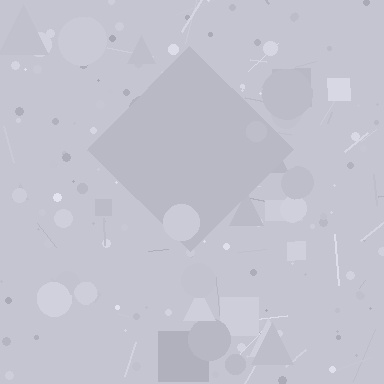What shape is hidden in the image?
A diamond is hidden in the image.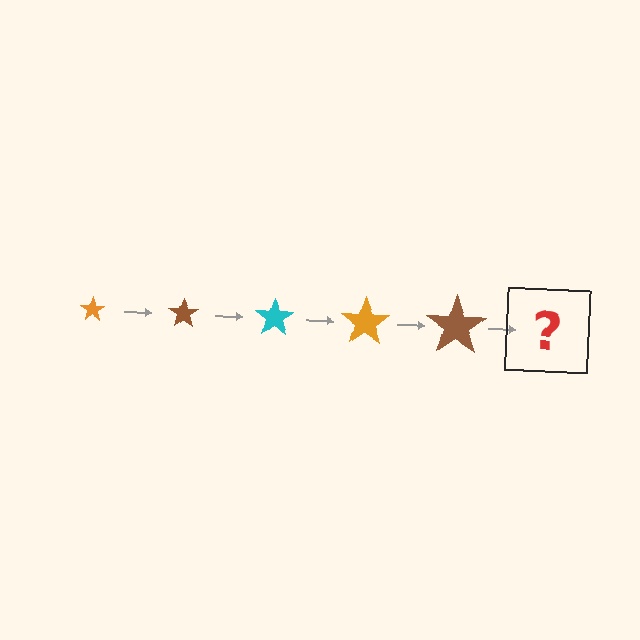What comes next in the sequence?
The next element should be a cyan star, larger than the previous one.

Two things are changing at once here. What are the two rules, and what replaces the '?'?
The two rules are that the star grows larger each step and the color cycles through orange, brown, and cyan. The '?' should be a cyan star, larger than the previous one.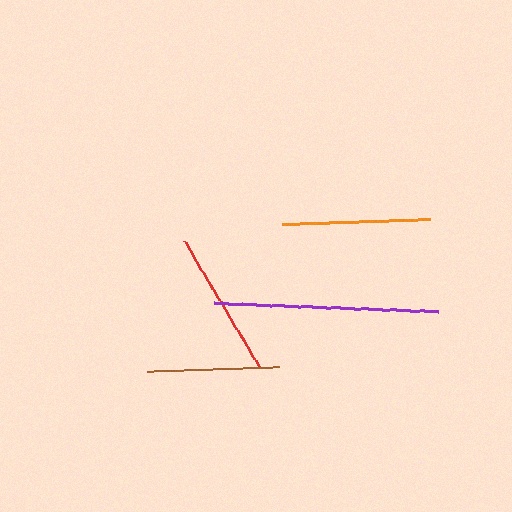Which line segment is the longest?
The purple line is the longest at approximately 224 pixels.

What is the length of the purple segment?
The purple segment is approximately 224 pixels long.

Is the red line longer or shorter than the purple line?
The purple line is longer than the red line.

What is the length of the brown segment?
The brown segment is approximately 132 pixels long.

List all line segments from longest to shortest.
From longest to shortest: purple, orange, red, brown.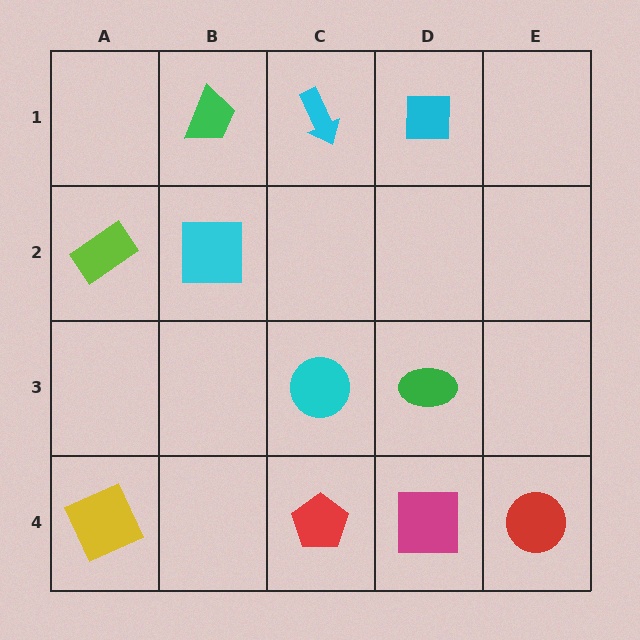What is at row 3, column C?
A cyan circle.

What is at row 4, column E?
A red circle.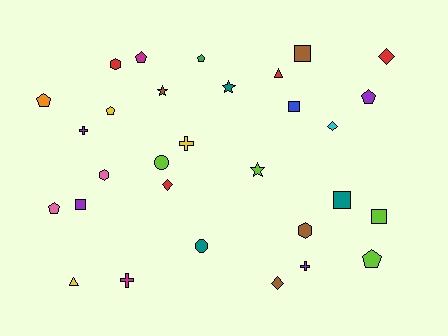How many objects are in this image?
There are 30 objects.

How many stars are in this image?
There are 3 stars.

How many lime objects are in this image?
There are 4 lime objects.